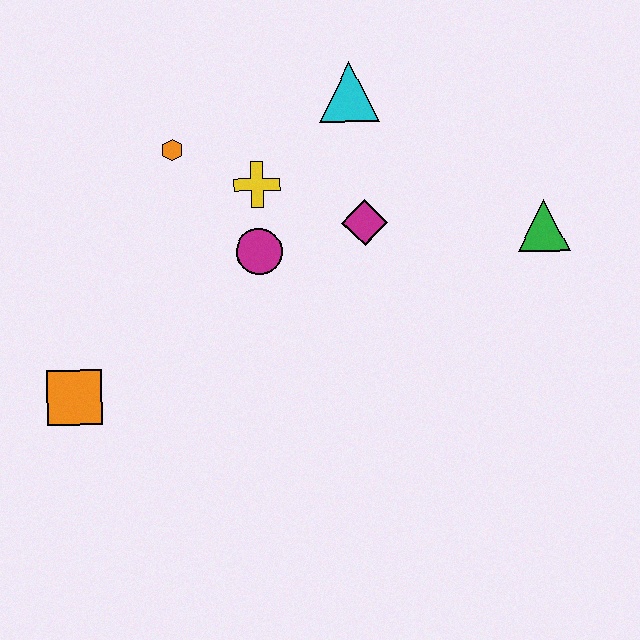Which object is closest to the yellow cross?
The magenta circle is closest to the yellow cross.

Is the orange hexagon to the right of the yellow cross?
No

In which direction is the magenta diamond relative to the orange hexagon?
The magenta diamond is to the right of the orange hexagon.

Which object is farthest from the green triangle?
The orange square is farthest from the green triangle.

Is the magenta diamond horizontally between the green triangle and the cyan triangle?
Yes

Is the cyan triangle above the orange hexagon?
Yes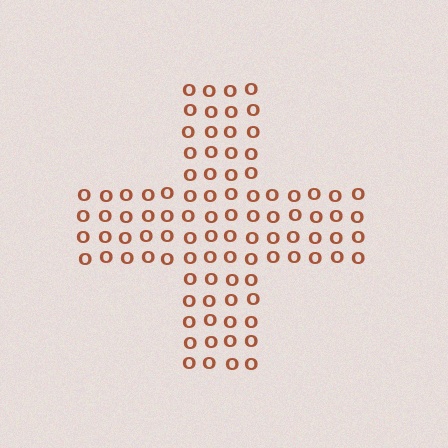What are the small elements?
The small elements are letter O's.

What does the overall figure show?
The overall figure shows a cross.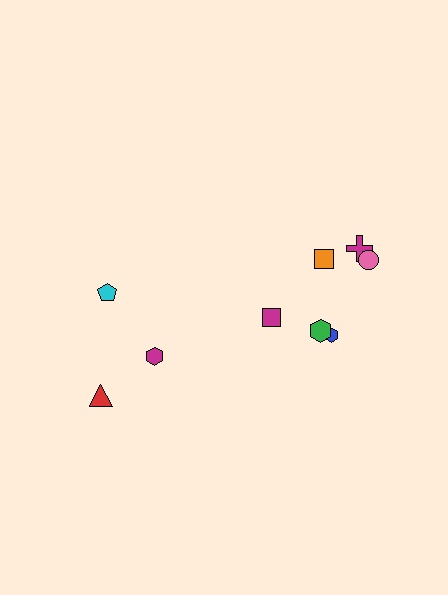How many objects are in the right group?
There are 6 objects.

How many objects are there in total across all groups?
There are 9 objects.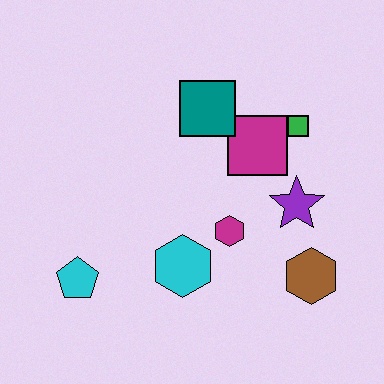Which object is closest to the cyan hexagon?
The magenta hexagon is closest to the cyan hexagon.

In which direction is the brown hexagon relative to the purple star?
The brown hexagon is below the purple star.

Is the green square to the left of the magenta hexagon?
No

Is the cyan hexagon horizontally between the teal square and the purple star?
No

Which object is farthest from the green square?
The cyan pentagon is farthest from the green square.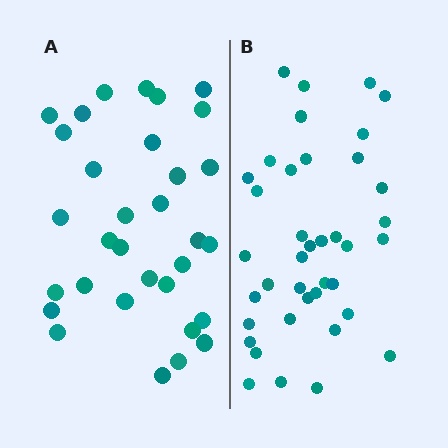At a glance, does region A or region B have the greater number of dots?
Region B (the right region) has more dots.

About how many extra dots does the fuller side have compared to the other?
Region B has roughly 8 or so more dots than region A.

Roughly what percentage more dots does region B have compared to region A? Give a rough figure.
About 20% more.